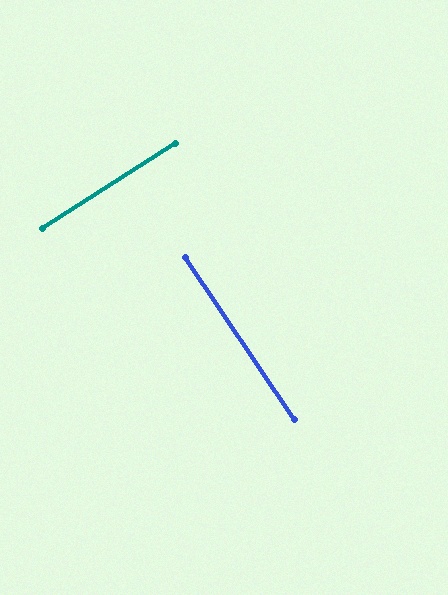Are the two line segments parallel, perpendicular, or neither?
Perpendicular — they meet at approximately 89°.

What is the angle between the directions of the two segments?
Approximately 89 degrees.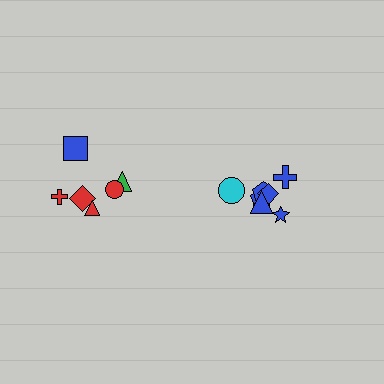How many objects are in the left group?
There are 6 objects.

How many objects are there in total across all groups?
There are 14 objects.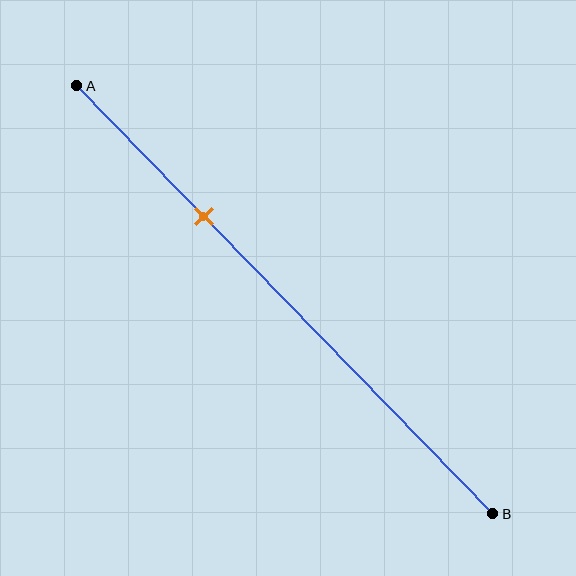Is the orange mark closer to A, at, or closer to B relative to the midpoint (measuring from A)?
The orange mark is closer to point A than the midpoint of segment AB.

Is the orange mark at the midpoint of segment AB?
No, the mark is at about 30% from A, not at the 50% midpoint.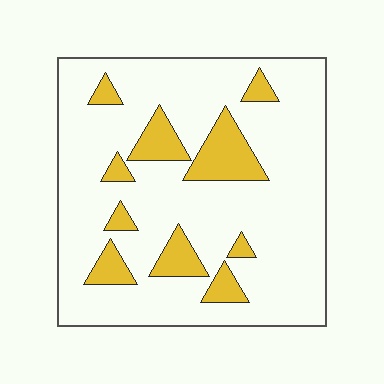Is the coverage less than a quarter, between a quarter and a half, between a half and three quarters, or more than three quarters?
Less than a quarter.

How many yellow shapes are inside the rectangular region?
10.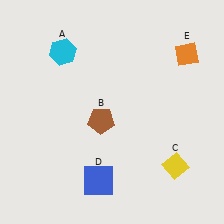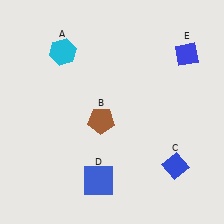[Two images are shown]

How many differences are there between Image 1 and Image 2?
There are 2 differences between the two images.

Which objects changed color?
C changed from yellow to blue. E changed from orange to blue.